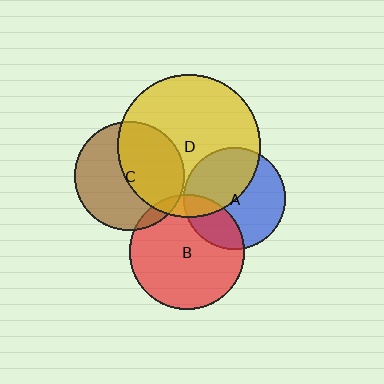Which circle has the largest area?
Circle D (yellow).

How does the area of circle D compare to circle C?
Approximately 1.7 times.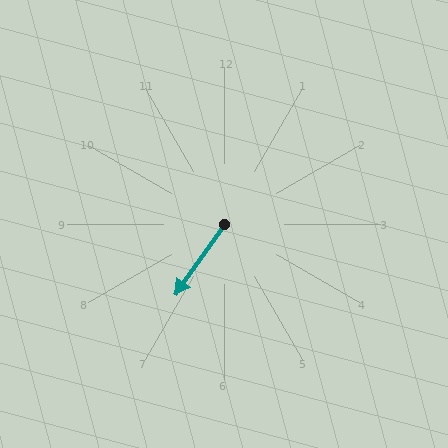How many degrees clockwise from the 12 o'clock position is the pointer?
Approximately 215 degrees.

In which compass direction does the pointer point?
Southwest.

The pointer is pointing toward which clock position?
Roughly 7 o'clock.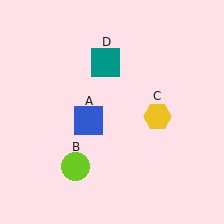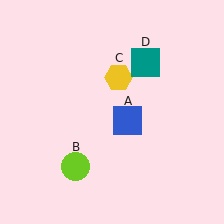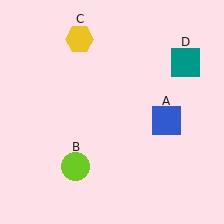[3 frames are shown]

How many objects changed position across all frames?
3 objects changed position: blue square (object A), yellow hexagon (object C), teal square (object D).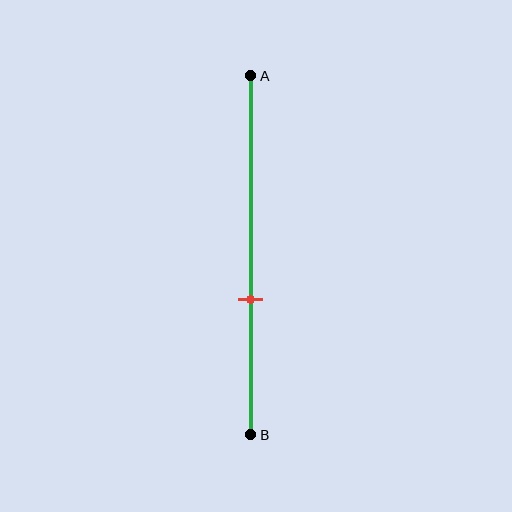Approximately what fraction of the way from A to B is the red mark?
The red mark is approximately 60% of the way from A to B.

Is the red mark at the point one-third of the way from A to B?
No, the mark is at about 60% from A, not at the 33% one-third point.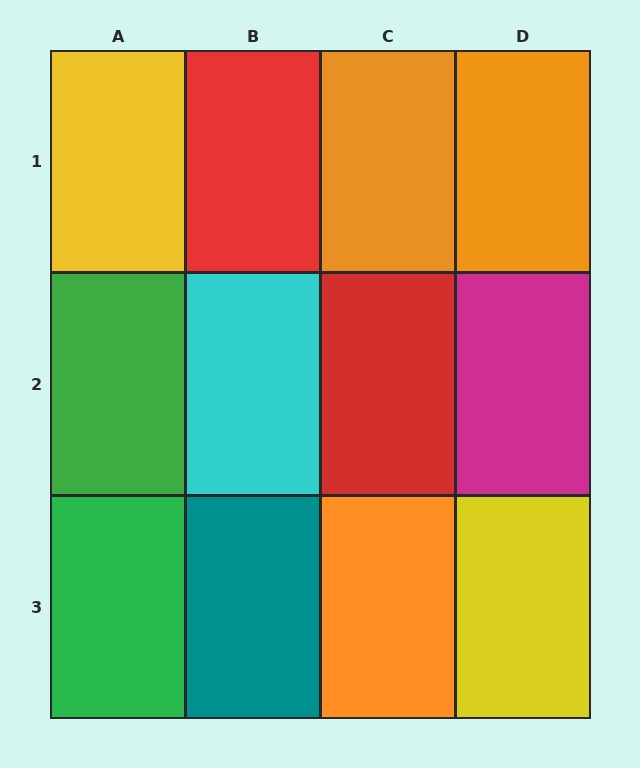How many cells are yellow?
2 cells are yellow.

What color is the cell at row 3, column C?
Orange.